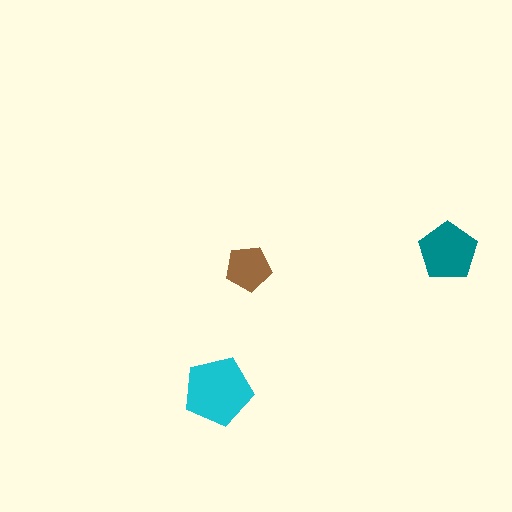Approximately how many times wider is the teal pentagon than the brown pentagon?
About 1.5 times wider.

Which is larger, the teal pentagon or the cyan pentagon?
The cyan one.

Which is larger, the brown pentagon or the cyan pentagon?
The cyan one.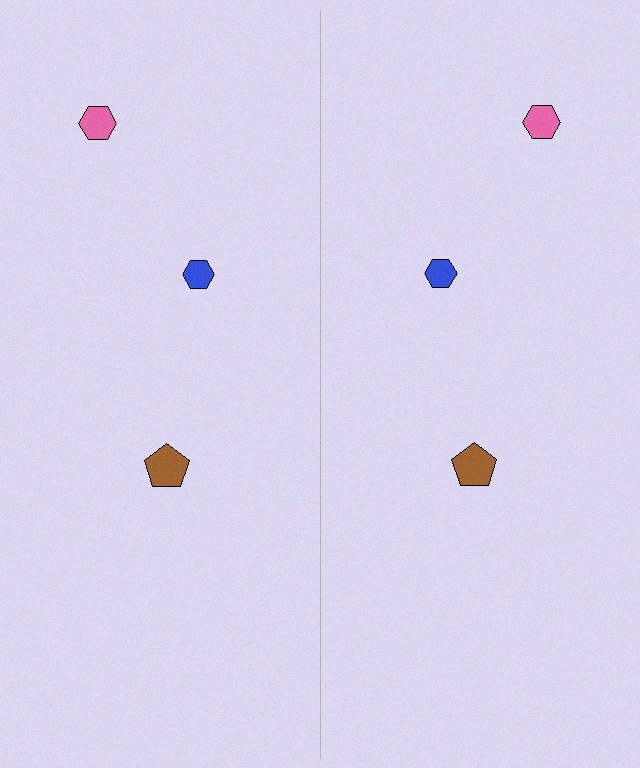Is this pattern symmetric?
Yes, this pattern has bilateral (reflection) symmetry.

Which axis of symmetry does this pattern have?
The pattern has a vertical axis of symmetry running through the center of the image.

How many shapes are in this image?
There are 6 shapes in this image.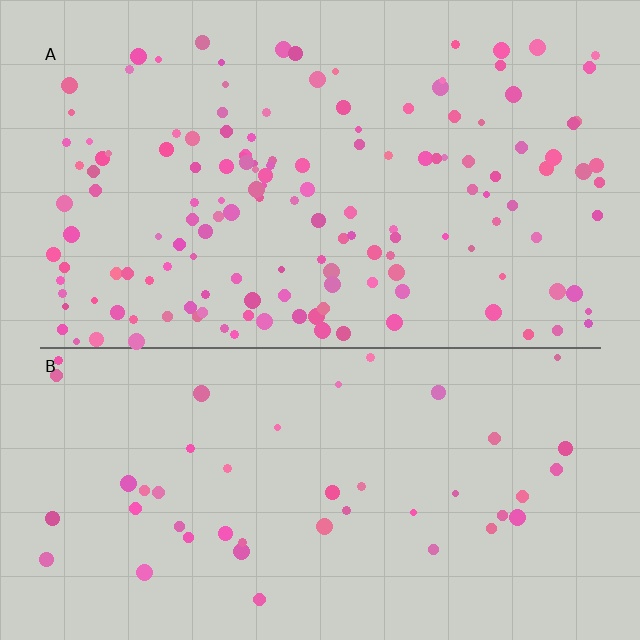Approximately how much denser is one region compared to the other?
Approximately 3.3× — region A over region B.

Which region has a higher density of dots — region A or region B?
A (the top).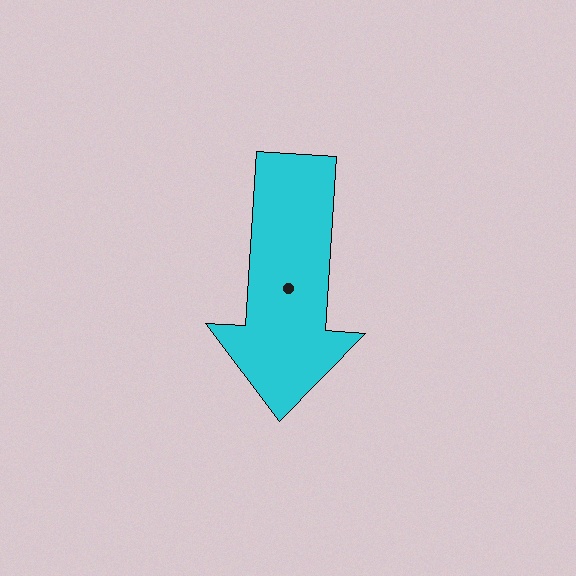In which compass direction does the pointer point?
South.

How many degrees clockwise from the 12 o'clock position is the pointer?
Approximately 184 degrees.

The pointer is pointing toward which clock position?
Roughly 6 o'clock.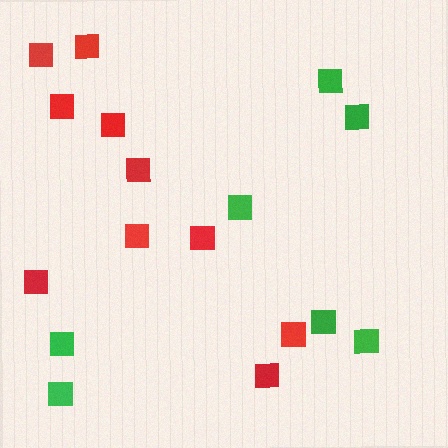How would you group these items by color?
There are 2 groups: one group of green squares (7) and one group of red squares (10).